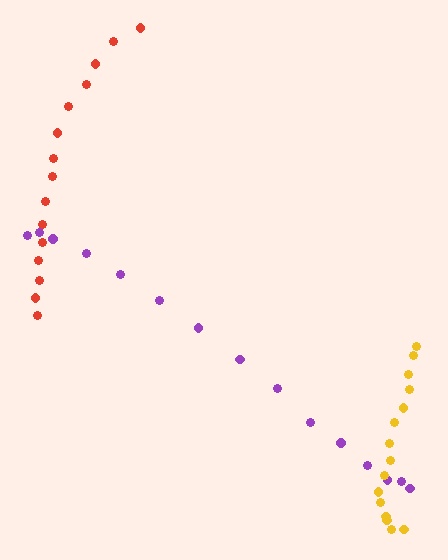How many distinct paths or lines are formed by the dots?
There are 3 distinct paths.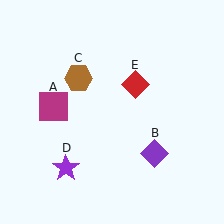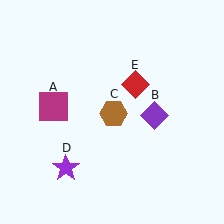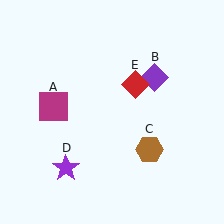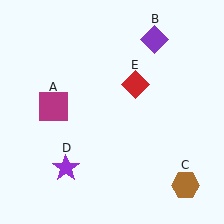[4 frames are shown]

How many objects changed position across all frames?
2 objects changed position: purple diamond (object B), brown hexagon (object C).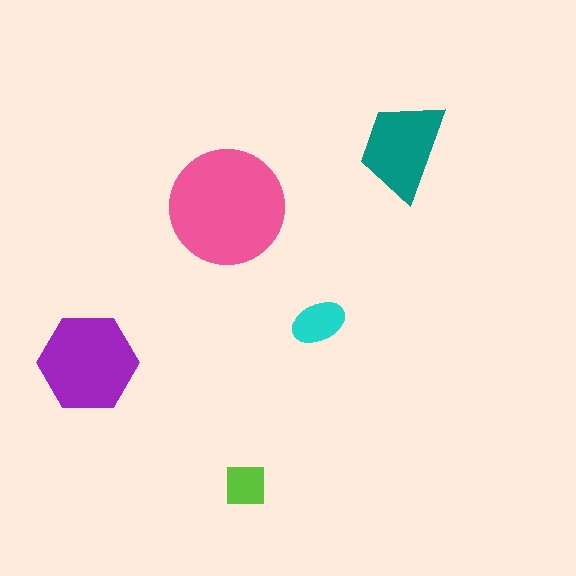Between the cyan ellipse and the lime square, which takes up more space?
The cyan ellipse.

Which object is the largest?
The pink circle.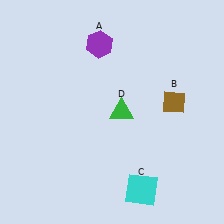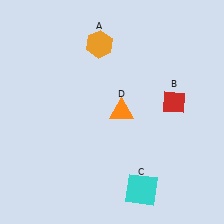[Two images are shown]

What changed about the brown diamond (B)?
In Image 1, B is brown. In Image 2, it changed to red.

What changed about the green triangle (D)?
In Image 1, D is green. In Image 2, it changed to orange.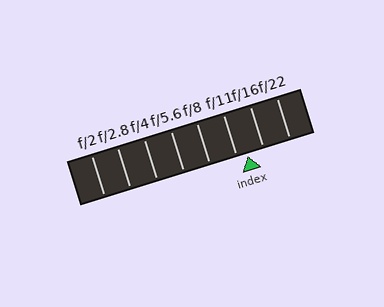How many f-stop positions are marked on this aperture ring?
There are 8 f-stop positions marked.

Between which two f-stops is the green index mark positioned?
The index mark is between f/11 and f/16.